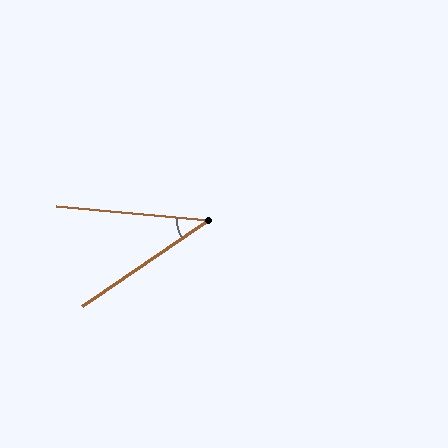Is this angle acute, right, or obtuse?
It is acute.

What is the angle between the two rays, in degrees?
Approximately 39 degrees.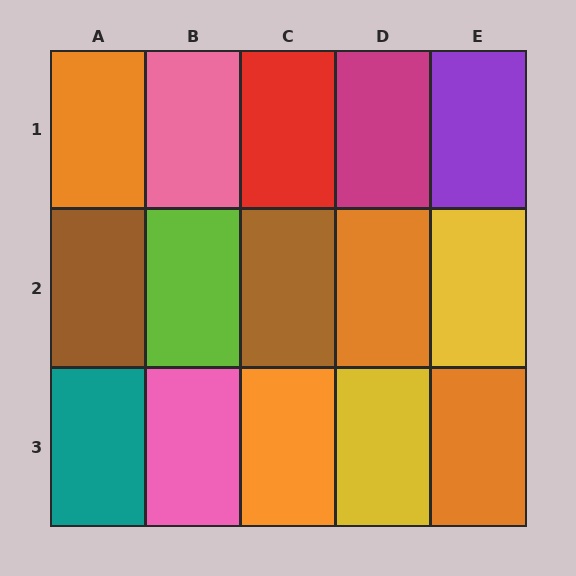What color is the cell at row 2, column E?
Yellow.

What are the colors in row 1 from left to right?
Orange, pink, red, magenta, purple.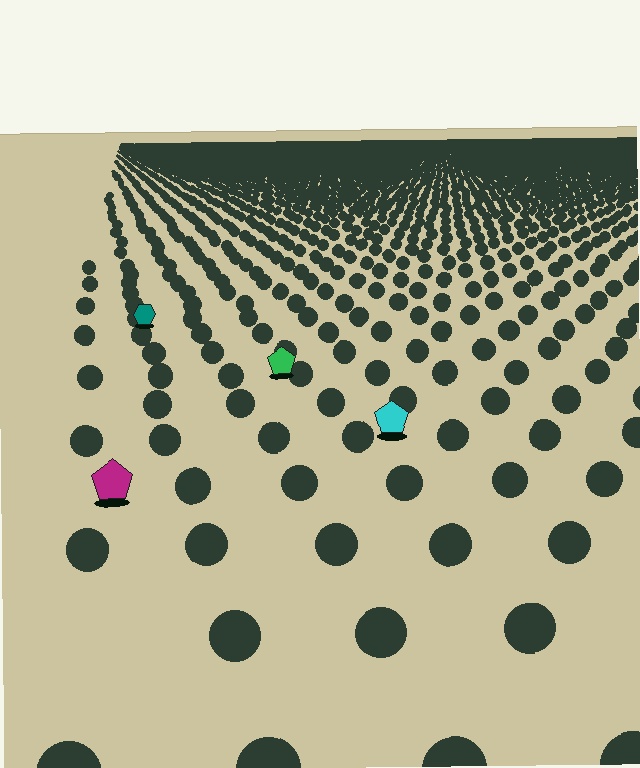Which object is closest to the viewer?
The magenta pentagon is closest. The texture marks near it are larger and more spread out.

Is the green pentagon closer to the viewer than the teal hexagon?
Yes. The green pentagon is closer — you can tell from the texture gradient: the ground texture is coarser near it.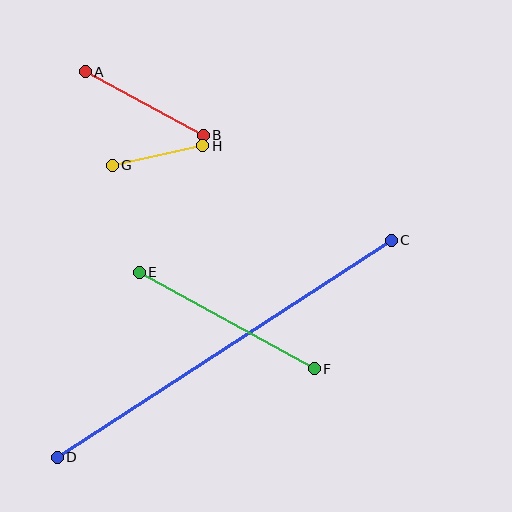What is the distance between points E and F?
The distance is approximately 200 pixels.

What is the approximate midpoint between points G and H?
The midpoint is at approximately (157, 155) pixels.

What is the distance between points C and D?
The distance is approximately 398 pixels.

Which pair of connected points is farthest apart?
Points C and D are farthest apart.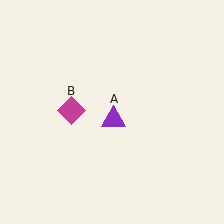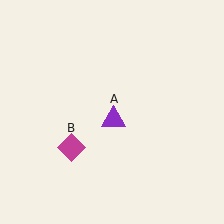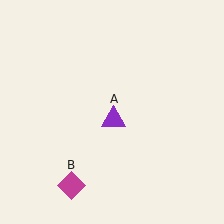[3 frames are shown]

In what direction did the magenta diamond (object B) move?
The magenta diamond (object B) moved down.